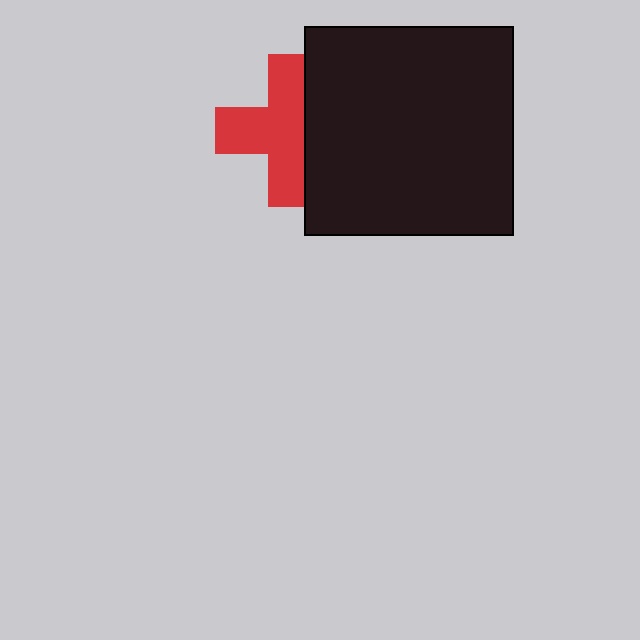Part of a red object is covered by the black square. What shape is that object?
It is a cross.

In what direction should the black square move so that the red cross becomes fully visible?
The black square should move right. That is the shortest direction to clear the overlap and leave the red cross fully visible.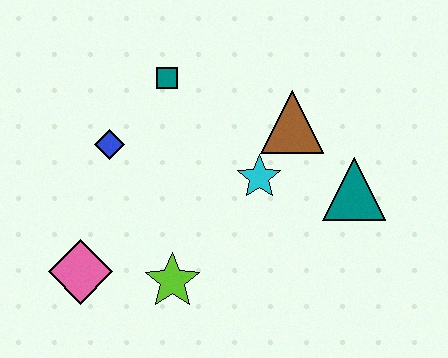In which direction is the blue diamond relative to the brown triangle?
The blue diamond is to the left of the brown triangle.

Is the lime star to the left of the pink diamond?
No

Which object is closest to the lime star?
The pink diamond is closest to the lime star.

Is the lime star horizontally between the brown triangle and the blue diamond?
Yes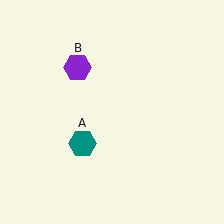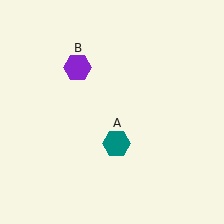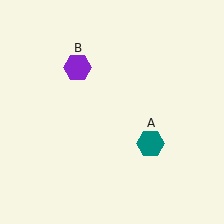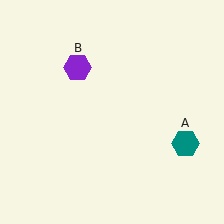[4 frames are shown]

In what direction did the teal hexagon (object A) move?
The teal hexagon (object A) moved right.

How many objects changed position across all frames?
1 object changed position: teal hexagon (object A).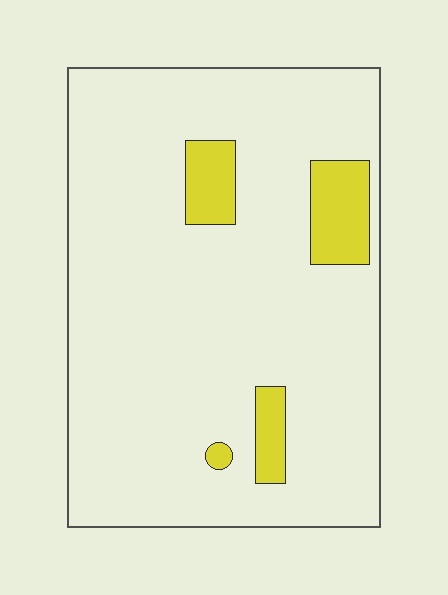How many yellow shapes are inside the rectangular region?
4.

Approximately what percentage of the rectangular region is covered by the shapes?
Approximately 10%.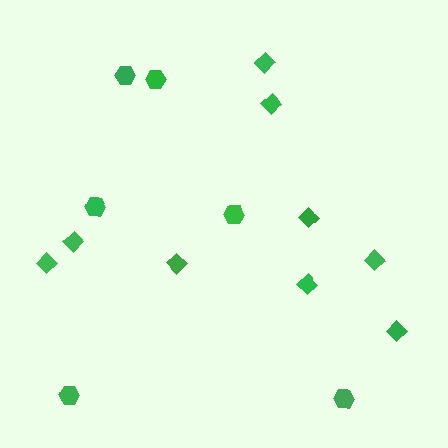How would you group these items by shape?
There are 2 groups: one group of hexagons (6) and one group of diamonds (9).